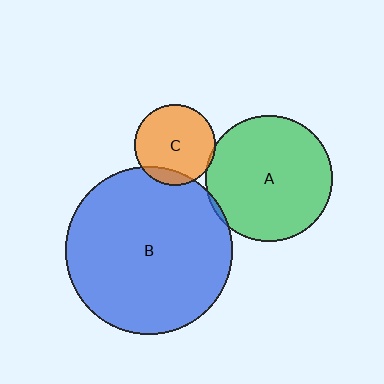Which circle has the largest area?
Circle B (blue).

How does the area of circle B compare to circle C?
Approximately 4.3 times.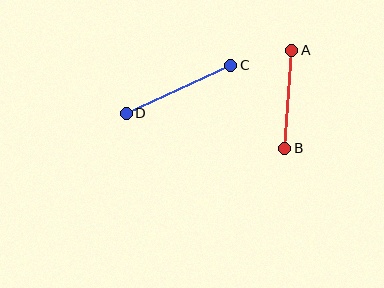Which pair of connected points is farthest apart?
Points C and D are farthest apart.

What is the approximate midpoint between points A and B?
The midpoint is at approximately (288, 99) pixels.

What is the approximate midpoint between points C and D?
The midpoint is at approximately (179, 89) pixels.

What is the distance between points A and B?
The distance is approximately 98 pixels.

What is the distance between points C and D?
The distance is approximately 115 pixels.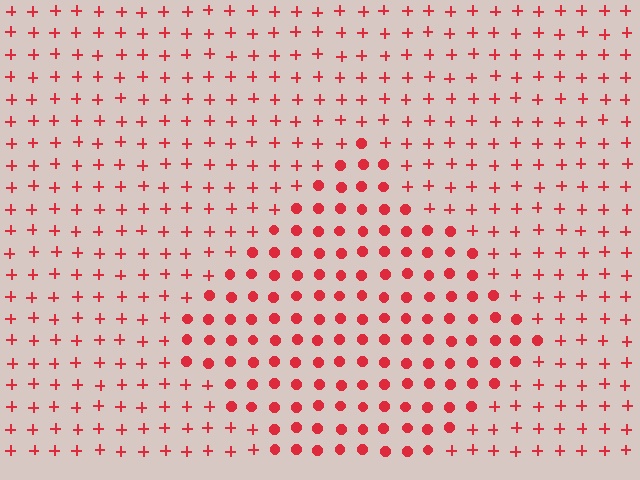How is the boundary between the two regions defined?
The boundary is defined by a change in element shape: circles inside vs. plus signs outside. All elements share the same color and spacing.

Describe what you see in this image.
The image is filled with small red elements arranged in a uniform grid. A diamond-shaped region contains circles, while the surrounding area contains plus signs. The boundary is defined purely by the change in element shape.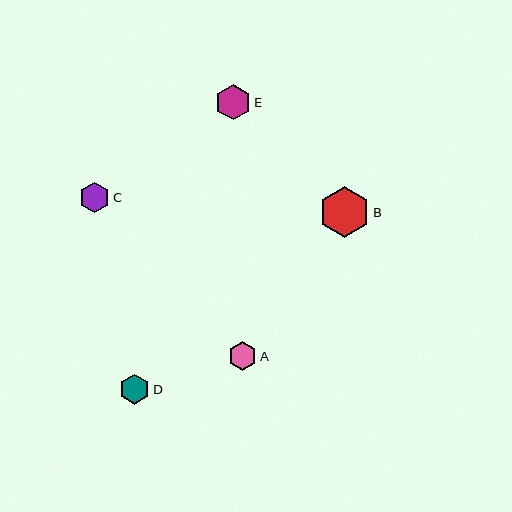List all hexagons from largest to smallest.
From largest to smallest: B, E, C, D, A.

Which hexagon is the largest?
Hexagon B is the largest with a size of approximately 51 pixels.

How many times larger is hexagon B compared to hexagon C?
Hexagon B is approximately 1.7 times the size of hexagon C.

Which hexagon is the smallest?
Hexagon A is the smallest with a size of approximately 28 pixels.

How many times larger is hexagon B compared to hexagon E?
Hexagon B is approximately 1.4 times the size of hexagon E.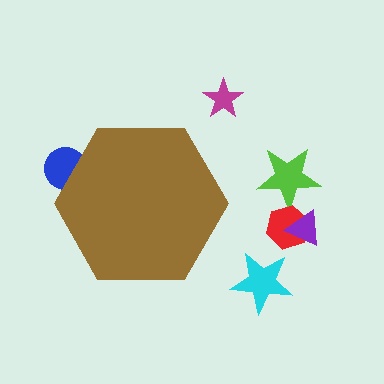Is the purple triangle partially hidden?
No, the purple triangle is fully visible.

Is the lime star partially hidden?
No, the lime star is fully visible.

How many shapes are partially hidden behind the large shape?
1 shape is partially hidden.